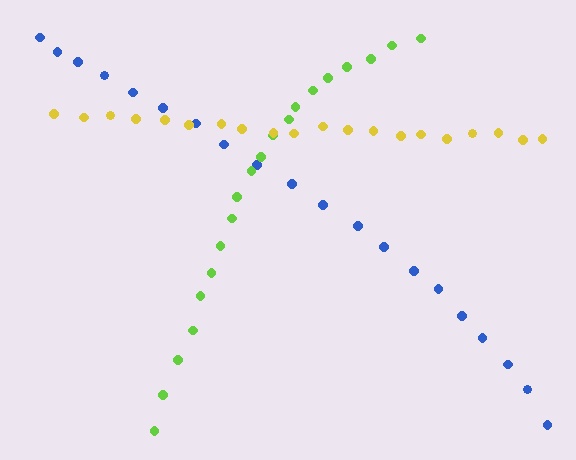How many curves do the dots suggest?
There are 3 distinct paths.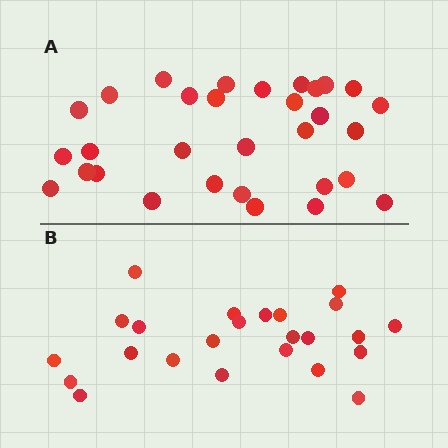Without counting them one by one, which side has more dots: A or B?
Region A (the top region) has more dots.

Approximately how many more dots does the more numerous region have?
Region A has roughly 8 or so more dots than region B.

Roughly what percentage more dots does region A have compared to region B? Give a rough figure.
About 30% more.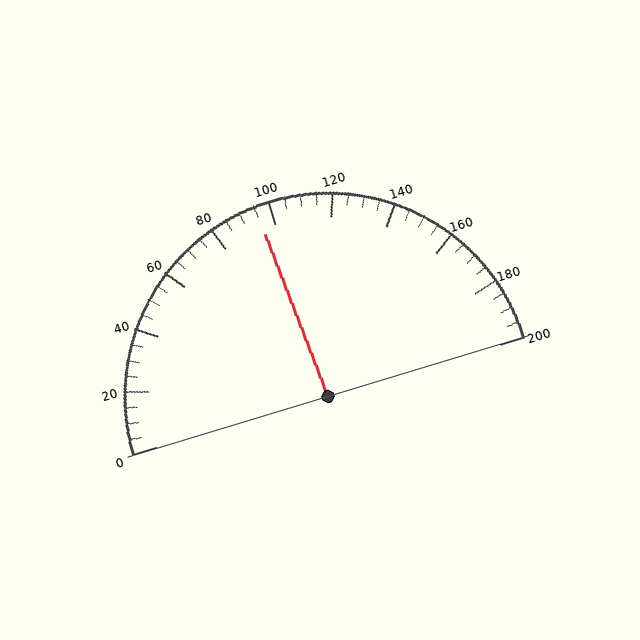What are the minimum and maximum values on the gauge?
The gauge ranges from 0 to 200.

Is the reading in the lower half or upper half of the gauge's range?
The reading is in the lower half of the range (0 to 200).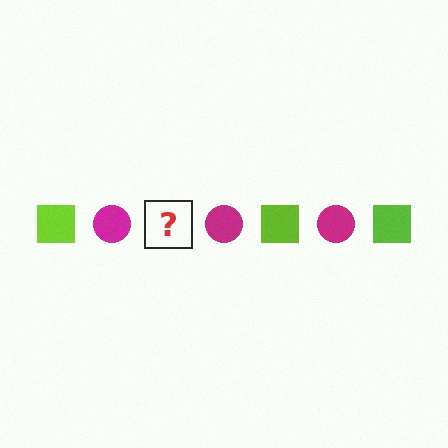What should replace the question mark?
The question mark should be replaced with a lime square.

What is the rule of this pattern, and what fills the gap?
The rule is that the pattern alternates between lime square and magenta circle. The gap should be filled with a lime square.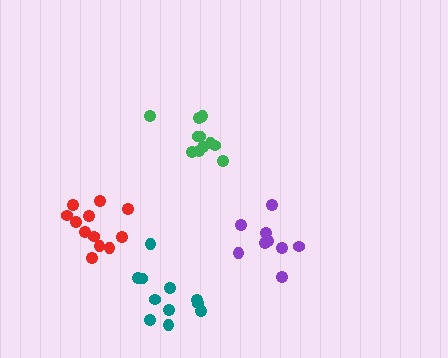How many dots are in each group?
Group 1: 12 dots, Group 2: 9 dots, Group 3: 11 dots, Group 4: 11 dots (43 total).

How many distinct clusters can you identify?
There are 4 distinct clusters.